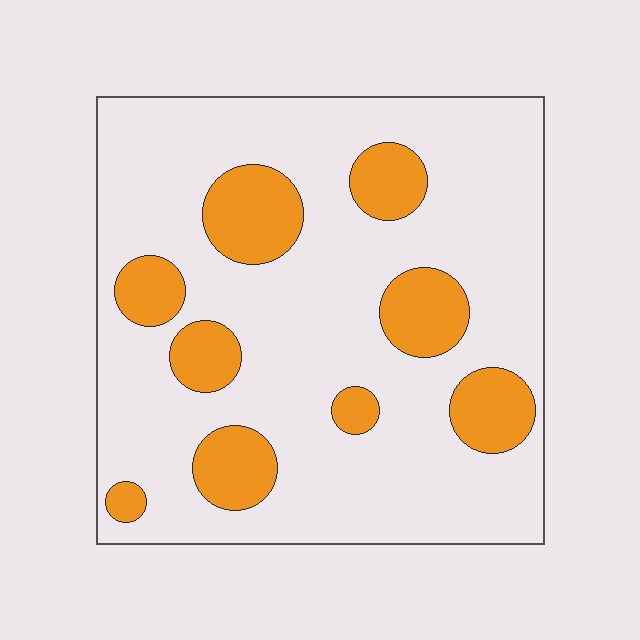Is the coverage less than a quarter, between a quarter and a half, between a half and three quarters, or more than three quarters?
Less than a quarter.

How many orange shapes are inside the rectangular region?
9.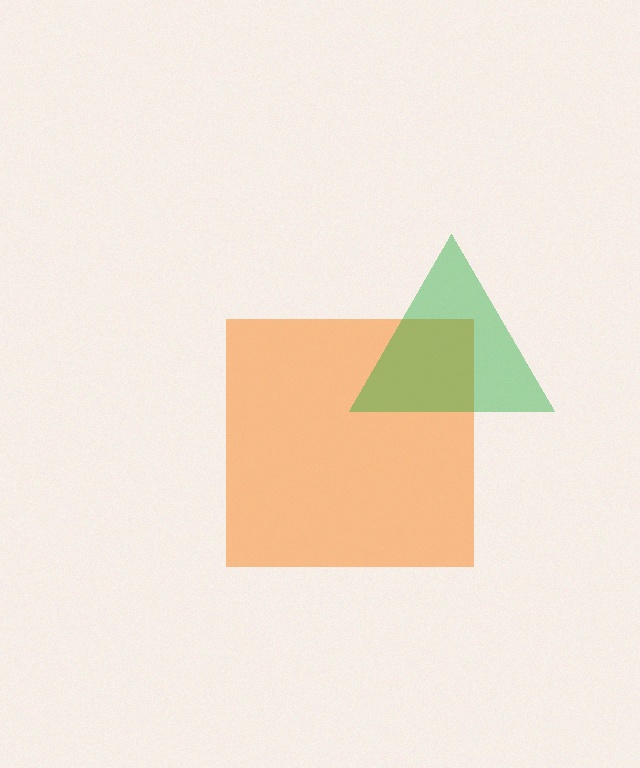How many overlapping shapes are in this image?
There are 2 overlapping shapes in the image.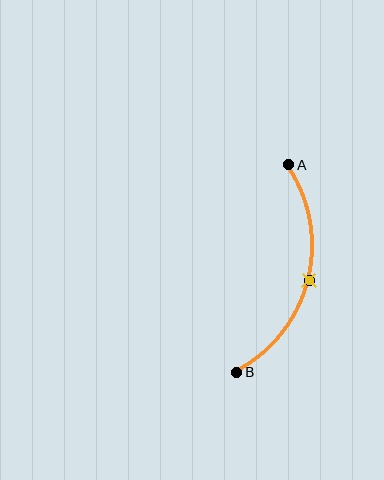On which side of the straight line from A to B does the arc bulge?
The arc bulges to the right of the straight line connecting A and B.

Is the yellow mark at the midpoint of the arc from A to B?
Yes. The yellow mark lies on the arc at equal arc-length from both A and B — it is the arc midpoint.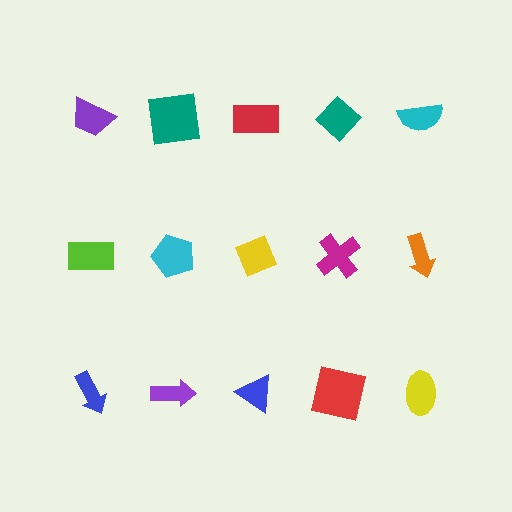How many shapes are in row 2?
5 shapes.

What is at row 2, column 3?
A yellow diamond.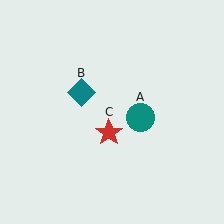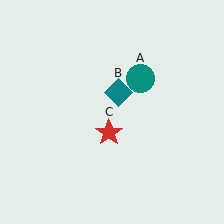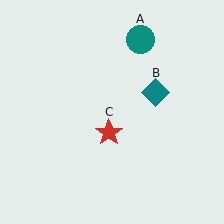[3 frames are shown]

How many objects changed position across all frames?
2 objects changed position: teal circle (object A), teal diamond (object B).